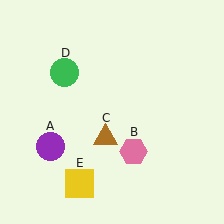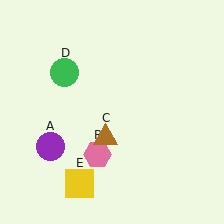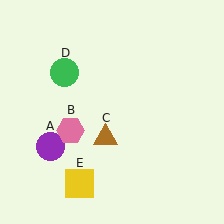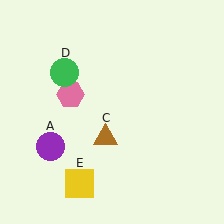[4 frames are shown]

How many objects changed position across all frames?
1 object changed position: pink hexagon (object B).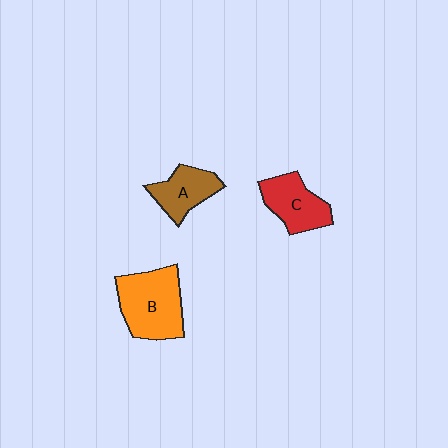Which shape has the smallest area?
Shape A (brown).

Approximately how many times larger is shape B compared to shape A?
Approximately 1.6 times.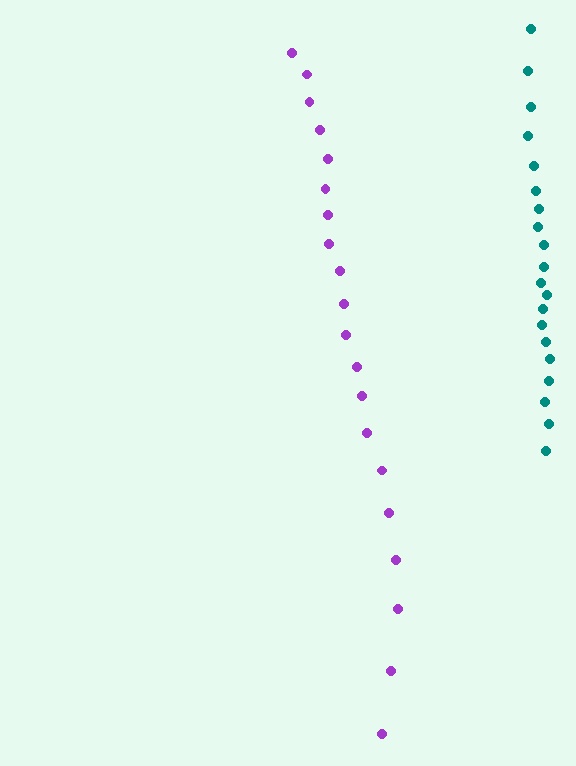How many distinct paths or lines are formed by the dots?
There are 2 distinct paths.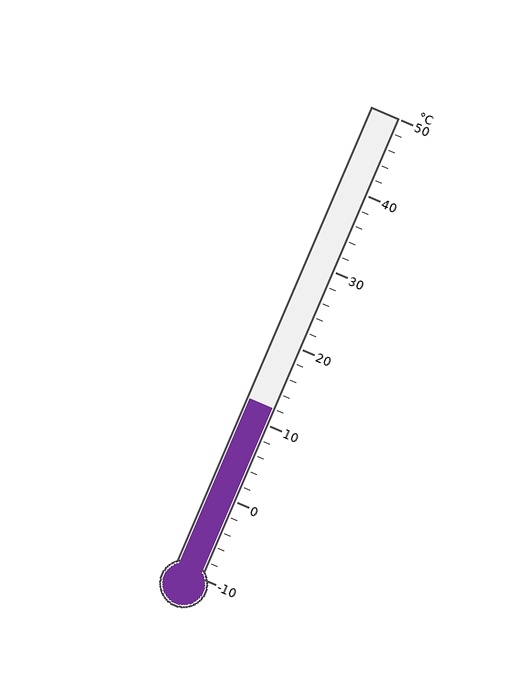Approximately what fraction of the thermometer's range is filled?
The thermometer is filled to approximately 35% of its range.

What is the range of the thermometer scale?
The thermometer scale ranges from -10°C to 50°C.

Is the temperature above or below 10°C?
The temperature is above 10°C.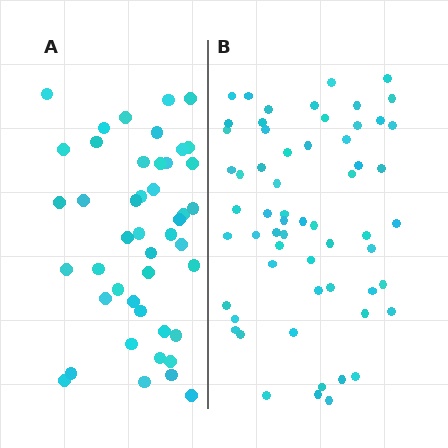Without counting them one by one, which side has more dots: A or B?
Region B (the right region) has more dots.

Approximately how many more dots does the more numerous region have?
Region B has approximately 15 more dots than region A.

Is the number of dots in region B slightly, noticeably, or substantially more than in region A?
Region B has noticeably more, but not dramatically so. The ratio is roughly 1.3 to 1.